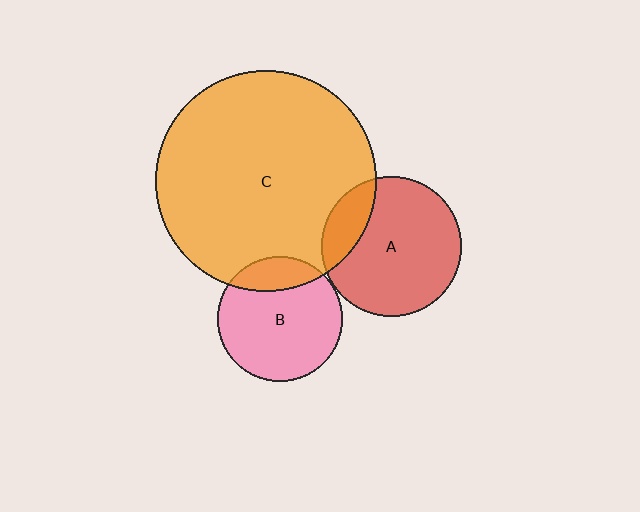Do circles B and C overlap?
Yes.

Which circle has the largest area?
Circle C (orange).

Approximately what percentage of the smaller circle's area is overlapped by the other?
Approximately 20%.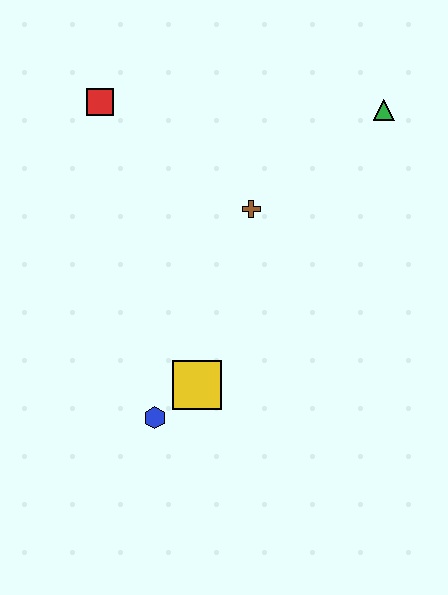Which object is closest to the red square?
The brown cross is closest to the red square.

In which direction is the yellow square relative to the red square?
The yellow square is below the red square.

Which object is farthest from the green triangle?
The blue hexagon is farthest from the green triangle.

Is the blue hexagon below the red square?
Yes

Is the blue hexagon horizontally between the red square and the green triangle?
Yes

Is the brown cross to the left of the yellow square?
No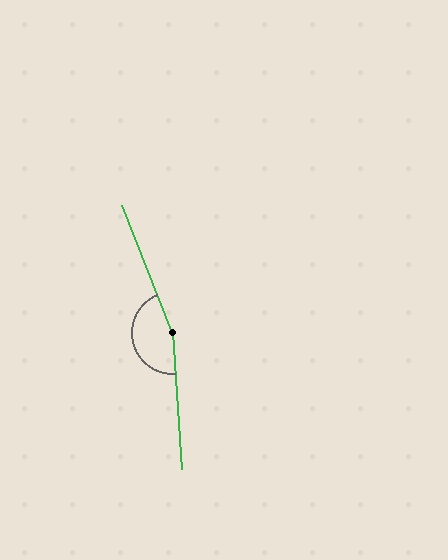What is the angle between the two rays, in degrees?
Approximately 162 degrees.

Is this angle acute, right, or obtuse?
It is obtuse.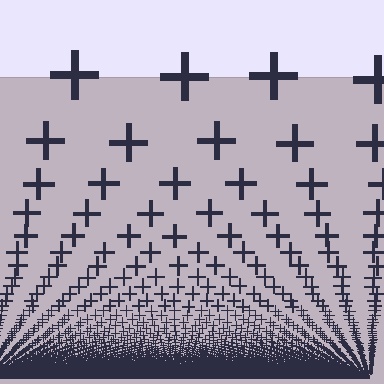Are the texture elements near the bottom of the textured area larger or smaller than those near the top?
Smaller. The gradient is inverted — elements near the bottom are smaller and denser.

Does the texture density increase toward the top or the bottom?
Density increases toward the bottom.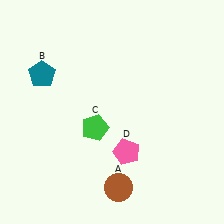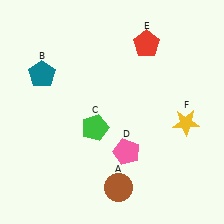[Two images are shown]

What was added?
A red pentagon (E), a yellow star (F) were added in Image 2.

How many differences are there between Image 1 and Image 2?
There are 2 differences between the two images.